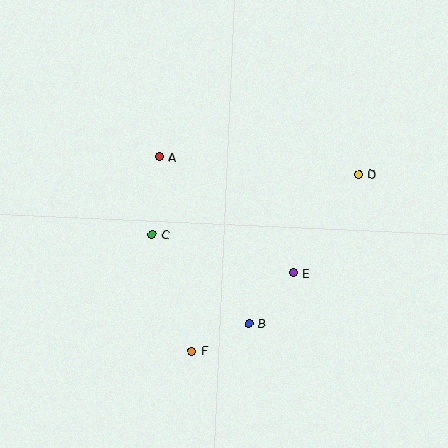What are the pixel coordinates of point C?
Point C is at (152, 235).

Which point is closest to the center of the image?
Point C at (152, 235) is closest to the center.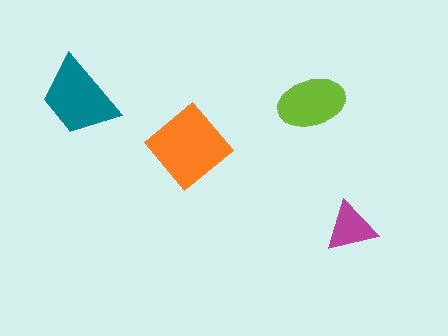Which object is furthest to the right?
The magenta triangle is rightmost.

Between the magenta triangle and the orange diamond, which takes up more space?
The orange diamond.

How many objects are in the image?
There are 4 objects in the image.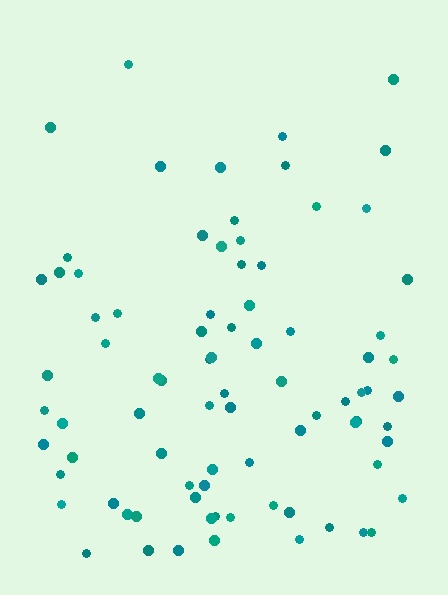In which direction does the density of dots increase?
From top to bottom, with the bottom side densest.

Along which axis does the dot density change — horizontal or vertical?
Vertical.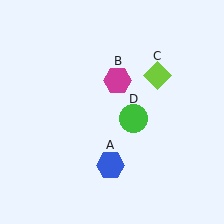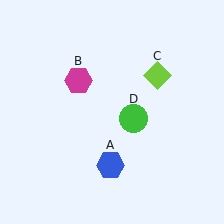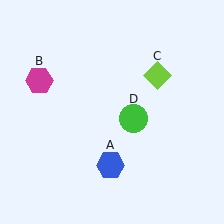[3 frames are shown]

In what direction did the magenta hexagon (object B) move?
The magenta hexagon (object B) moved left.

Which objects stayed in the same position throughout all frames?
Blue hexagon (object A) and lime diamond (object C) and green circle (object D) remained stationary.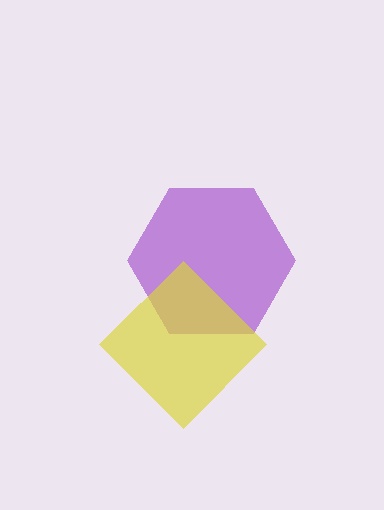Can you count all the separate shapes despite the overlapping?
Yes, there are 2 separate shapes.